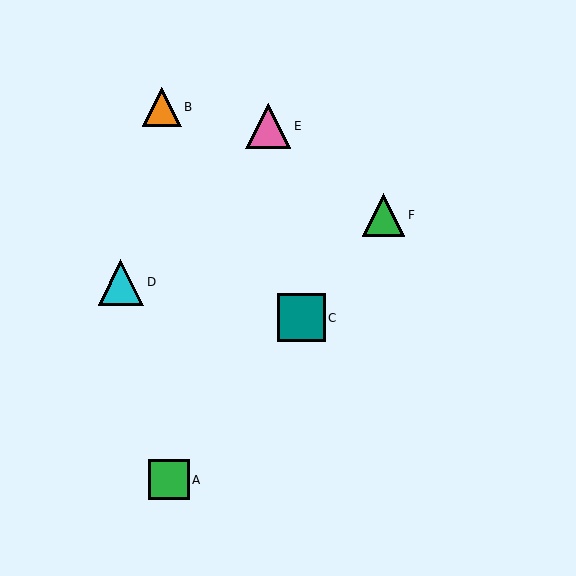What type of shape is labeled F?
Shape F is a green triangle.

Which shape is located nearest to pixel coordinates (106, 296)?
The cyan triangle (labeled D) at (121, 282) is nearest to that location.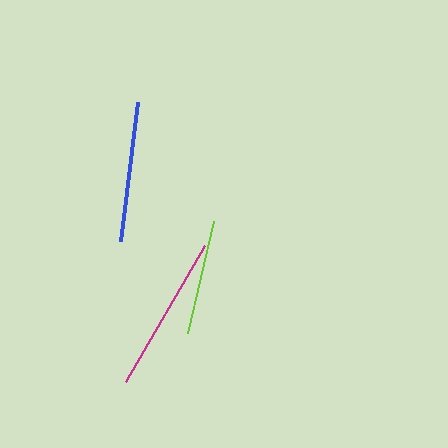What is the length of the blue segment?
The blue segment is approximately 140 pixels long.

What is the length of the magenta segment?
The magenta segment is approximately 157 pixels long.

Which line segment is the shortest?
The lime line is the shortest at approximately 114 pixels.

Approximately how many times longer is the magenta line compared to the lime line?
The magenta line is approximately 1.4 times the length of the lime line.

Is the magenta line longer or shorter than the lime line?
The magenta line is longer than the lime line.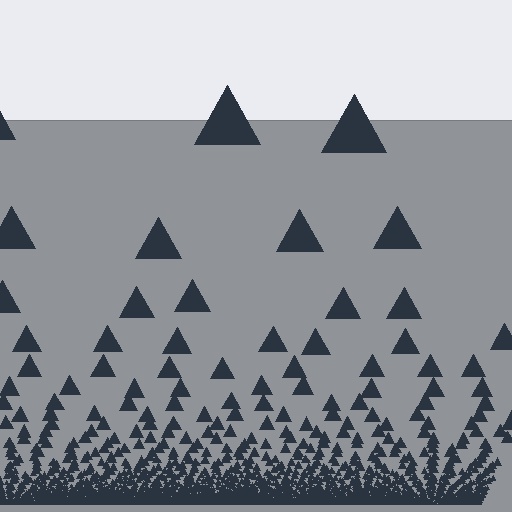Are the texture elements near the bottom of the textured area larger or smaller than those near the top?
Smaller. The gradient is inverted — elements near the bottom are smaller and denser.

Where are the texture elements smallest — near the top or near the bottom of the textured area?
Near the bottom.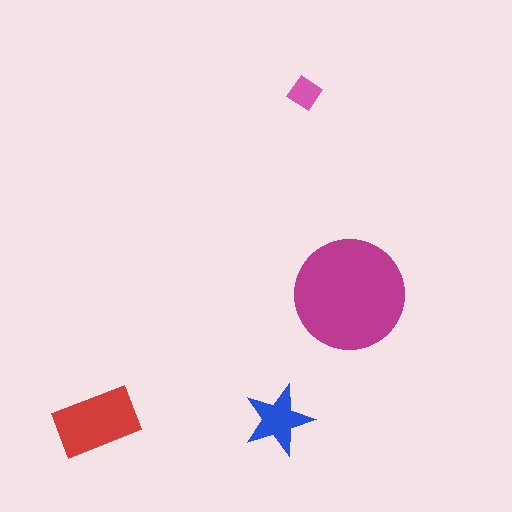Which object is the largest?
The magenta circle.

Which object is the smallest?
The pink diamond.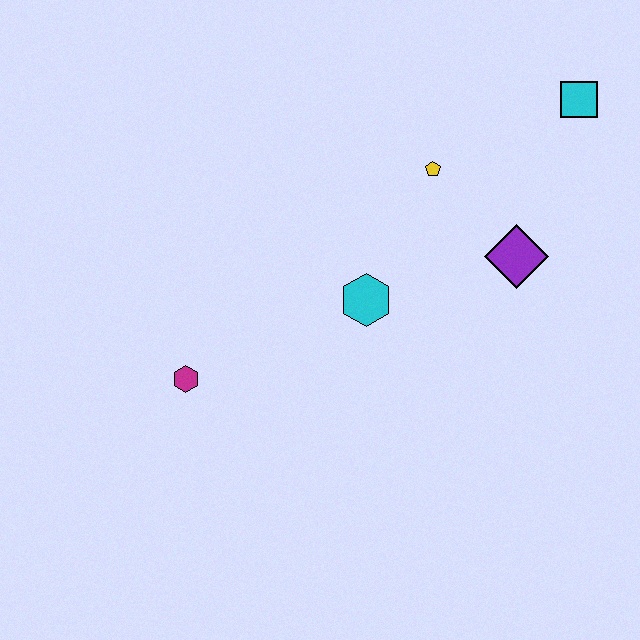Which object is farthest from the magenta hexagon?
The cyan square is farthest from the magenta hexagon.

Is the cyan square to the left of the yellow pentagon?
No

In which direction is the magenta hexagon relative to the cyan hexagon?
The magenta hexagon is to the left of the cyan hexagon.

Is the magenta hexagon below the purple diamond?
Yes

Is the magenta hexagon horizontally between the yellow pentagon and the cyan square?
No